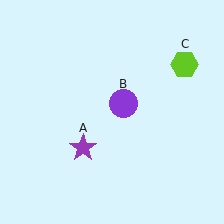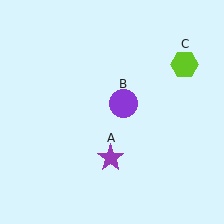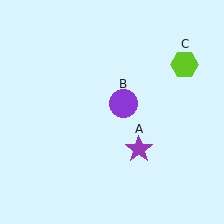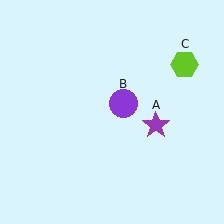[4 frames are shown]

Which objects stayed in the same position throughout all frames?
Purple circle (object B) and lime hexagon (object C) remained stationary.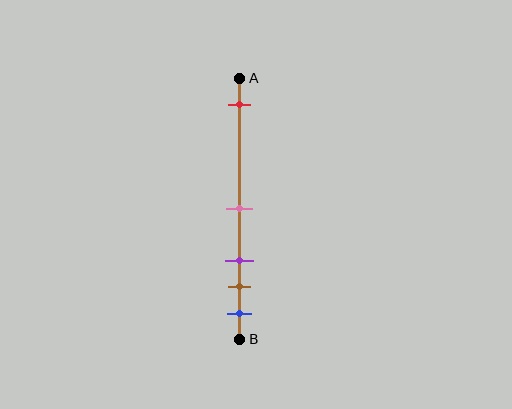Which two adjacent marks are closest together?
The brown and blue marks are the closest adjacent pair.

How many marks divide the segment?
There are 5 marks dividing the segment.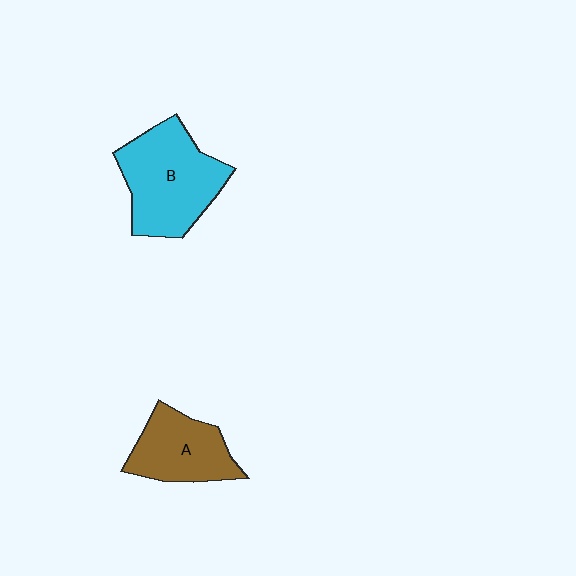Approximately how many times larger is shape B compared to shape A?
Approximately 1.5 times.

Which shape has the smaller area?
Shape A (brown).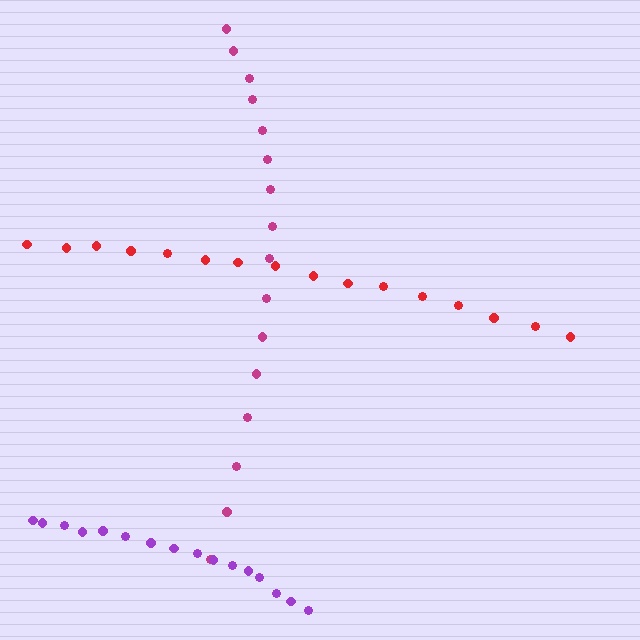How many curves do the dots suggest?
There are 3 distinct paths.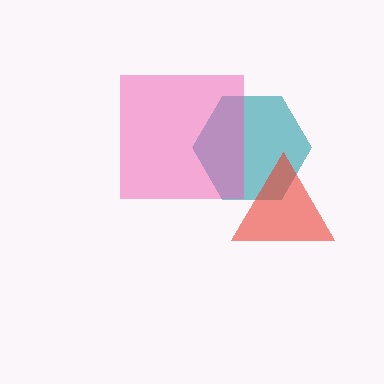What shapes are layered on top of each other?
The layered shapes are: a teal hexagon, a pink square, a red triangle.